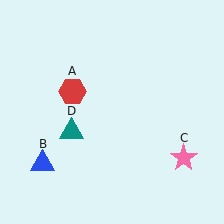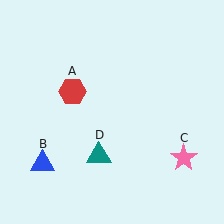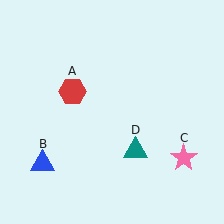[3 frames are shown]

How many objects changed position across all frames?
1 object changed position: teal triangle (object D).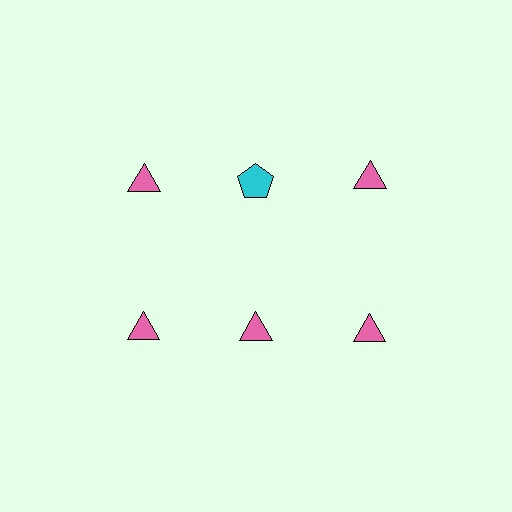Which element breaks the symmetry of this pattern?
The cyan pentagon in the top row, second from left column breaks the symmetry. All other shapes are pink triangles.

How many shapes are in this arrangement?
There are 6 shapes arranged in a grid pattern.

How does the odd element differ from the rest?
It differs in both color (cyan instead of pink) and shape (pentagon instead of triangle).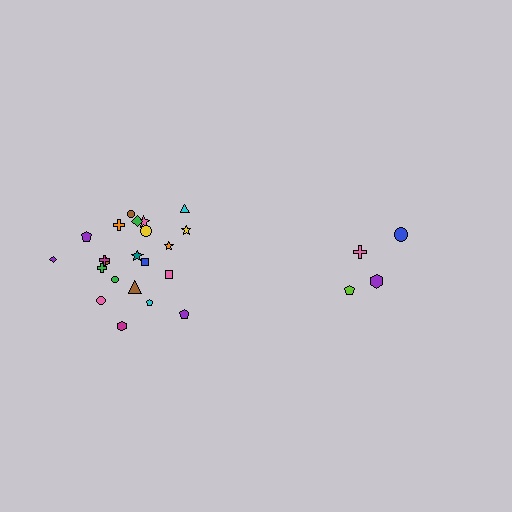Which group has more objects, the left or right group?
The left group.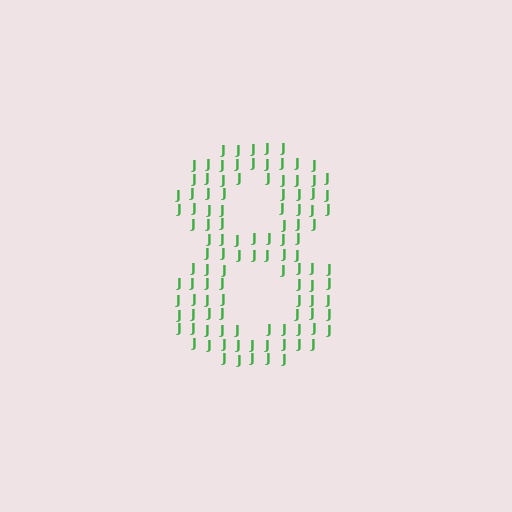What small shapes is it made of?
It is made of small letter J's.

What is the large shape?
The large shape is the digit 8.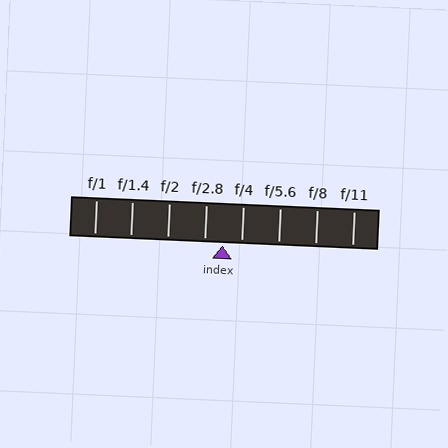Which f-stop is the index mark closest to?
The index mark is closest to f/2.8.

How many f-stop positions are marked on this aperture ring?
There are 8 f-stop positions marked.